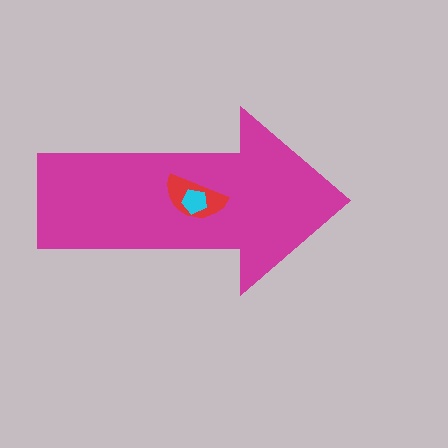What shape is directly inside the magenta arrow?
The red semicircle.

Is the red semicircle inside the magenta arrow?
Yes.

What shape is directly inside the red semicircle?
The cyan pentagon.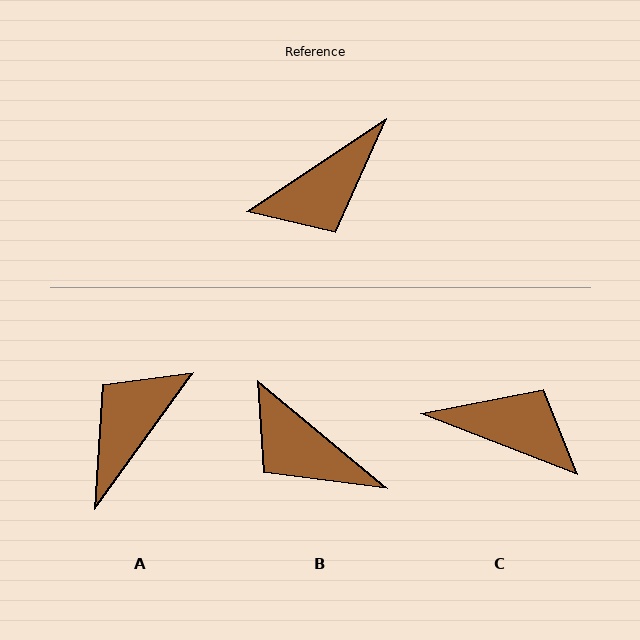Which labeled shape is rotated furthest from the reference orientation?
A, about 160 degrees away.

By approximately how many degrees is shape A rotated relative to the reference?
Approximately 160 degrees clockwise.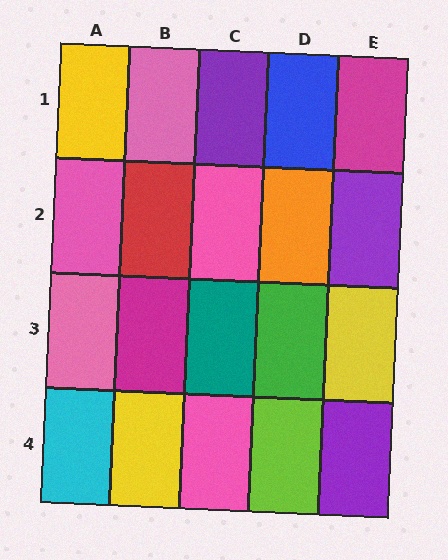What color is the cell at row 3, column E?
Yellow.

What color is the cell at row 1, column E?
Magenta.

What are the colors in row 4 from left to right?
Cyan, yellow, pink, lime, purple.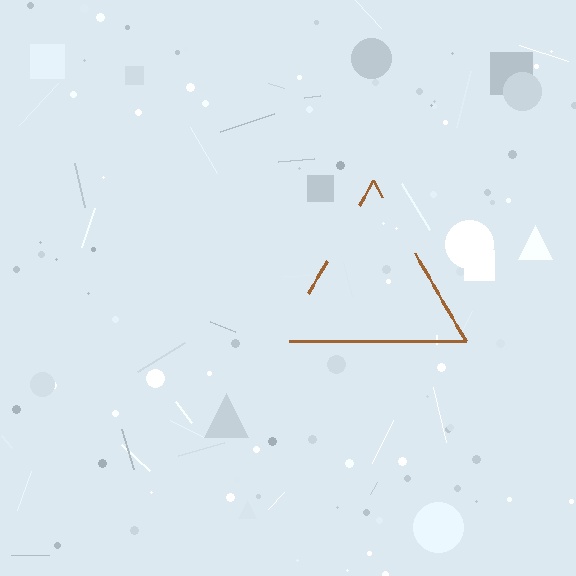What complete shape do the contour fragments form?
The contour fragments form a triangle.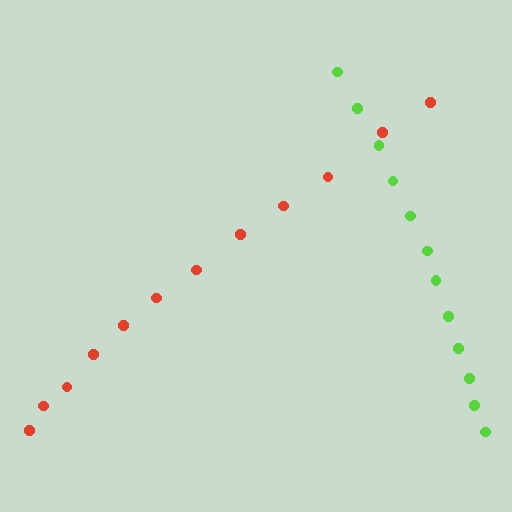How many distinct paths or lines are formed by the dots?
There are 2 distinct paths.